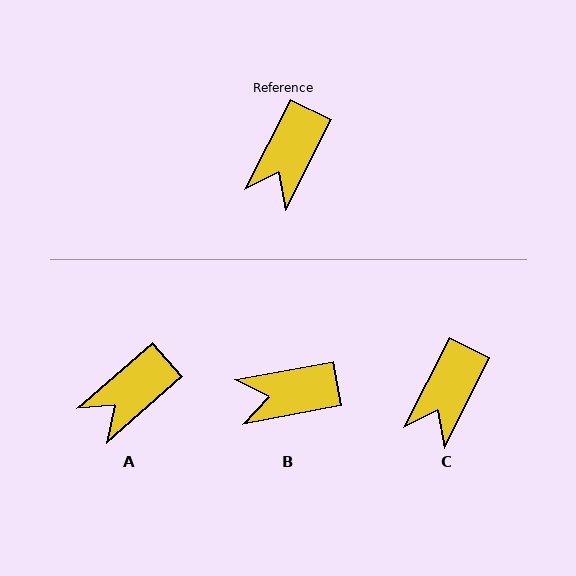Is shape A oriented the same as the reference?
No, it is off by about 22 degrees.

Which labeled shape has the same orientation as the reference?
C.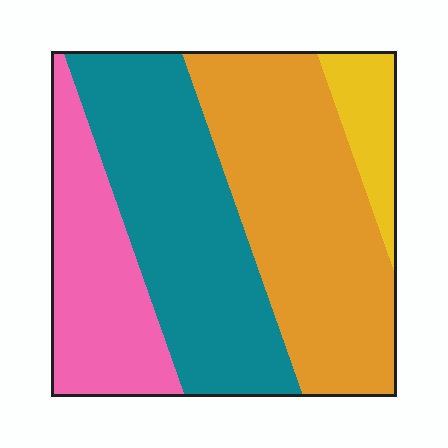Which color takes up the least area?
Yellow, at roughly 10%.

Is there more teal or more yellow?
Teal.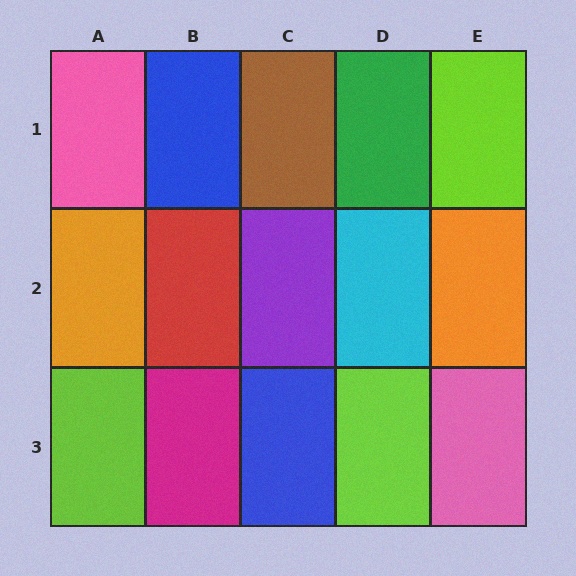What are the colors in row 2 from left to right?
Orange, red, purple, cyan, orange.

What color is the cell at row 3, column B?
Magenta.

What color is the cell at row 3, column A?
Lime.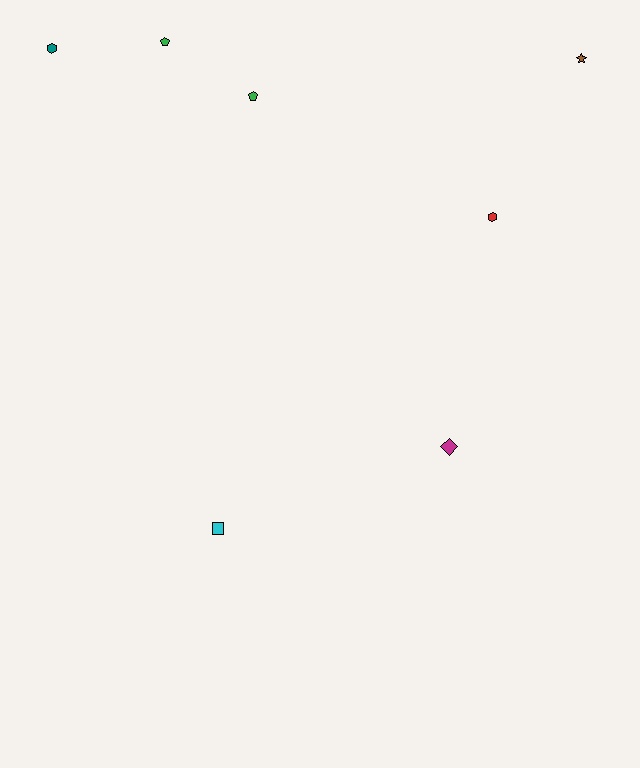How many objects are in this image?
There are 7 objects.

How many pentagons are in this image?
There are 2 pentagons.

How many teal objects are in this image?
There is 1 teal object.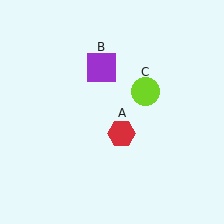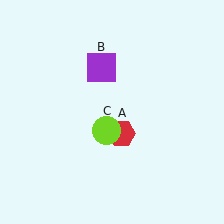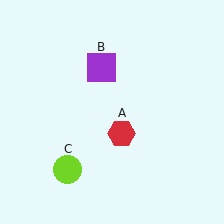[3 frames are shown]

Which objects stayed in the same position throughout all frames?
Red hexagon (object A) and purple square (object B) remained stationary.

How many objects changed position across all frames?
1 object changed position: lime circle (object C).